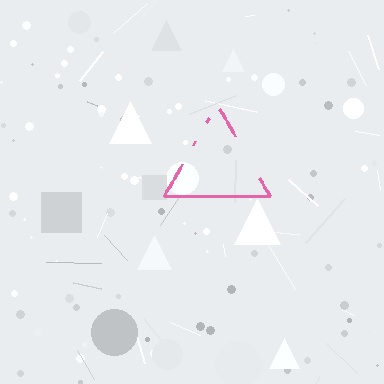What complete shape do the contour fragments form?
The contour fragments form a triangle.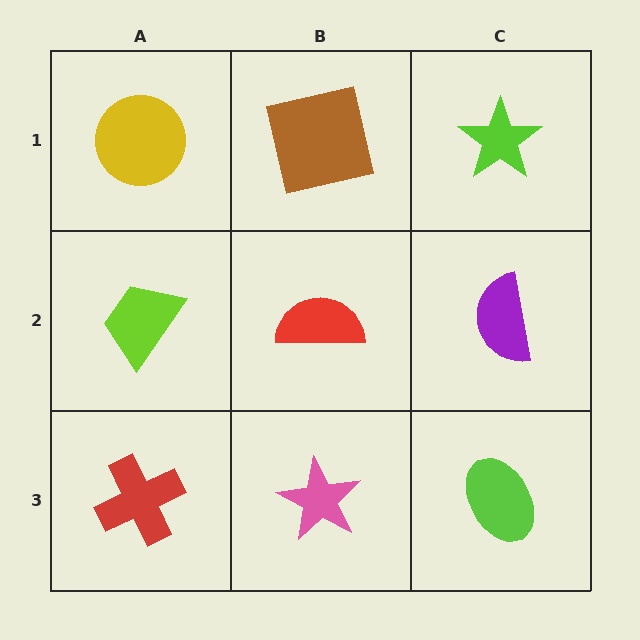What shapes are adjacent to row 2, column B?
A brown square (row 1, column B), a pink star (row 3, column B), a lime trapezoid (row 2, column A), a purple semicircle (row 2, column C).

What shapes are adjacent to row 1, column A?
A lime trapezoid (row 2, column A), a brown square (row 1, column B).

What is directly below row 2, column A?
A red cross.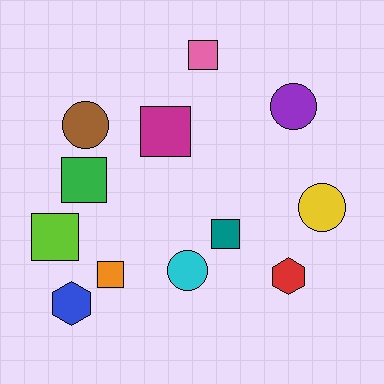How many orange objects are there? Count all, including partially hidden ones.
There is 1 orange object.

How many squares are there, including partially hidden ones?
There are 6 squares.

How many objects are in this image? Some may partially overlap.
There are 12 objects.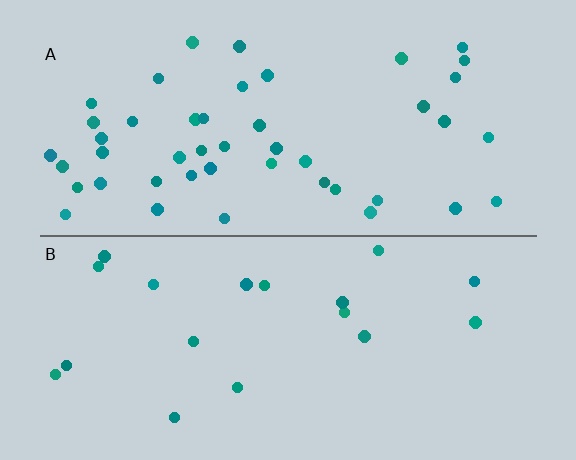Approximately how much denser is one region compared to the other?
Approximately 2.5× — region A over region B.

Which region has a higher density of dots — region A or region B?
A (the top).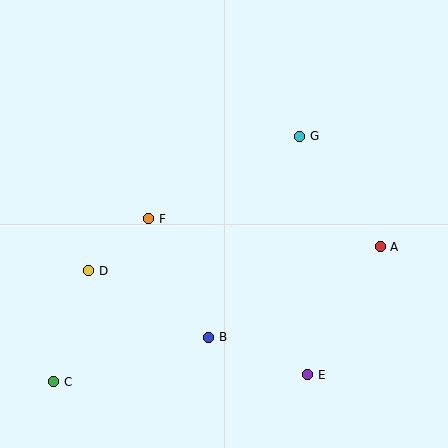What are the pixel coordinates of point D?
Point D is at (89, 271).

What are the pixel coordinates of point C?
Point C is at (54, 382).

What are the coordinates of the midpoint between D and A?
The midpoint between D and A is at (234, 259).